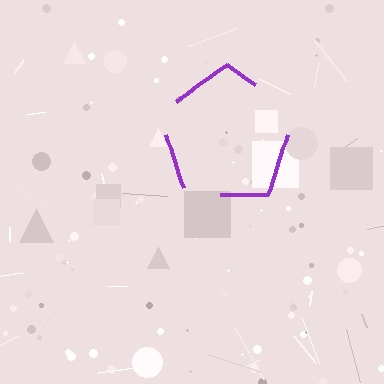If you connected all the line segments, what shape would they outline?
They would outline a pentagon.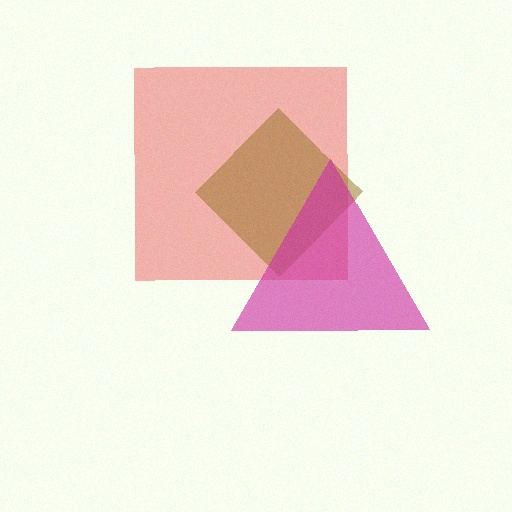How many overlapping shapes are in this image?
There are 3 overlapping shapes in the image.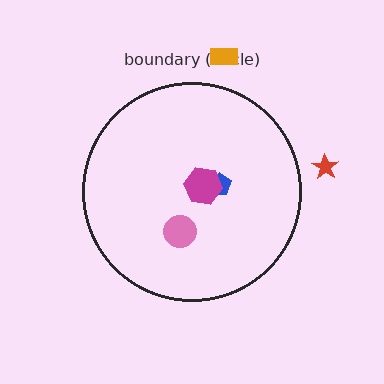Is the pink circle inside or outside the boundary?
Inside.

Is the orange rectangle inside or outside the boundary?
Outside.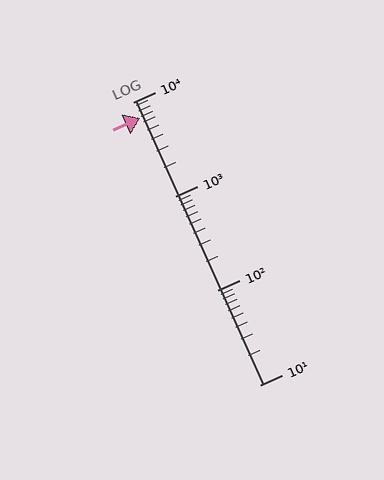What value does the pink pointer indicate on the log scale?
The pointer indicates approximately 6700.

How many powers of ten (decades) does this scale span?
The scale spans 3 decades, from 10 to 10000.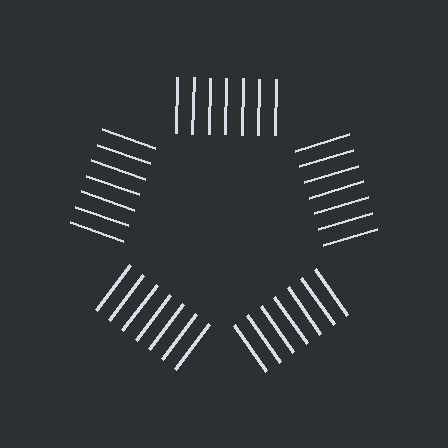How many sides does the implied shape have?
5 sides — the line-ends trace a pentagon.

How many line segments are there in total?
35 — 7 along each of the 5 edges.